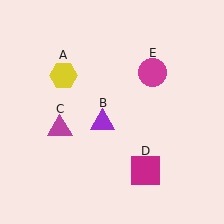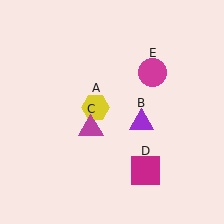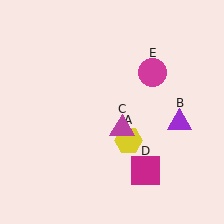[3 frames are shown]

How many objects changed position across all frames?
3 objects changed position: yellow hexagon (object A), purple triangle (object B), magenta triangle (object C).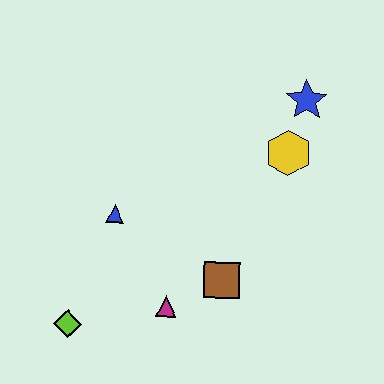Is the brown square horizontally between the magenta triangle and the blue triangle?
No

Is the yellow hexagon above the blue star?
No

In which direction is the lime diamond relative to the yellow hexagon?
The lime diamond is to the left of the yellow hexagon.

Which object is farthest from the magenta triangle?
The blue star is farthest from the magenta triangle.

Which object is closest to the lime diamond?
The magenta triangle is closest to the lime diamond.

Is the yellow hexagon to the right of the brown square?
Yes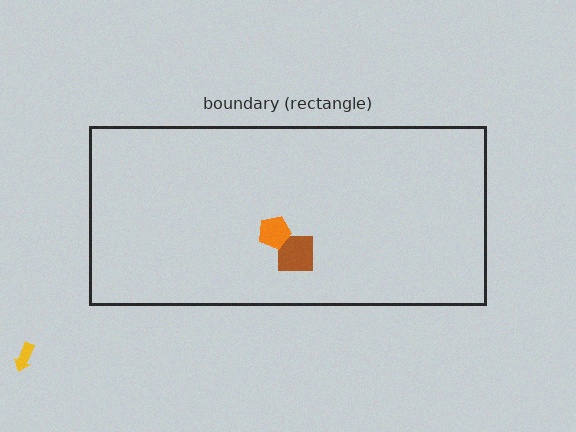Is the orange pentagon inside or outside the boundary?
Inside.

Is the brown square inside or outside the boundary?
Inside.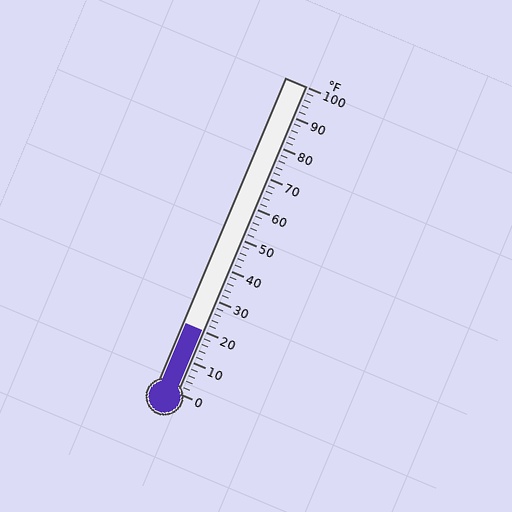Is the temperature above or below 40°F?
The temperature is below 40°F.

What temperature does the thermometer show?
The thermometer shows approximately 20°F.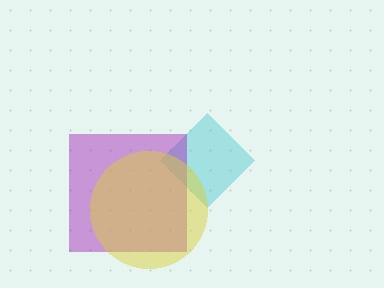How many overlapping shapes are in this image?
There are 3 overlapping shapes in the image.